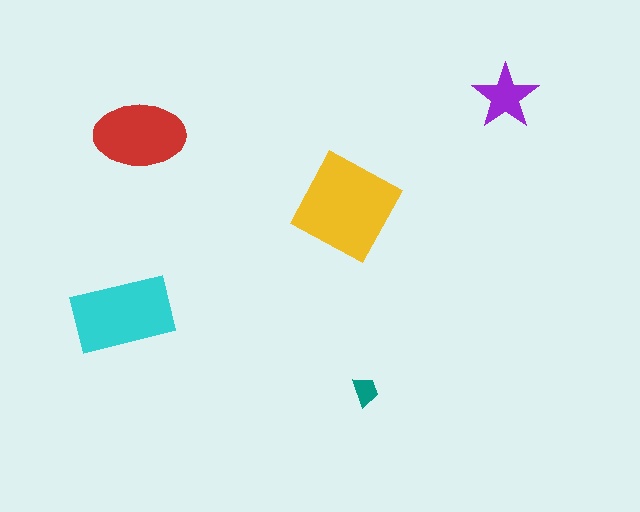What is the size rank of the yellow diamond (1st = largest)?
1st.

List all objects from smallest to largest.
The teal trapezoid, the purple star, the red ellipse, the cyan rectangle, the yellow diamond.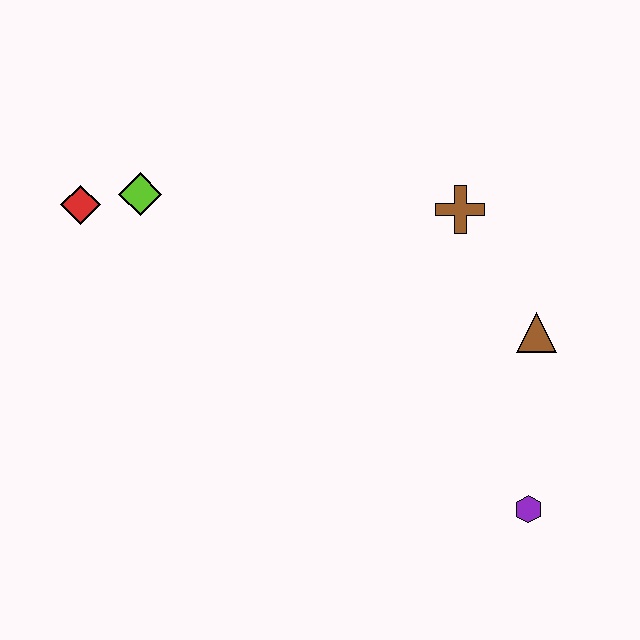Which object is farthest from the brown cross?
The red diamond is farthest from the brown cross.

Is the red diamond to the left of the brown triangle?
Yes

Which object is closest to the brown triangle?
The brown cross is closest to the brown triangle.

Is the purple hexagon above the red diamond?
No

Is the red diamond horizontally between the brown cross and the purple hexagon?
No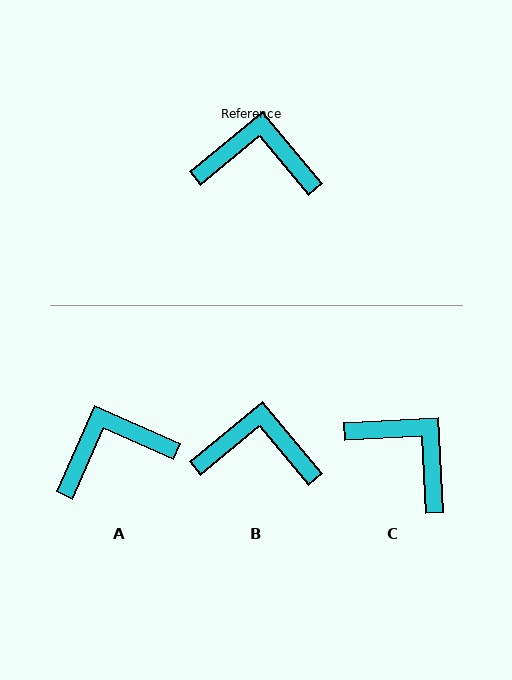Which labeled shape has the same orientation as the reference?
B.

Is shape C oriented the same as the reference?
No, it is off by about 37 degrees.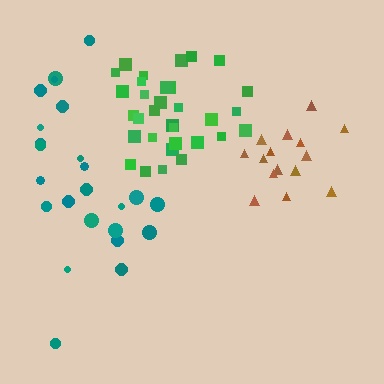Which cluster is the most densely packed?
Green.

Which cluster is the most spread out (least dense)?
Teal.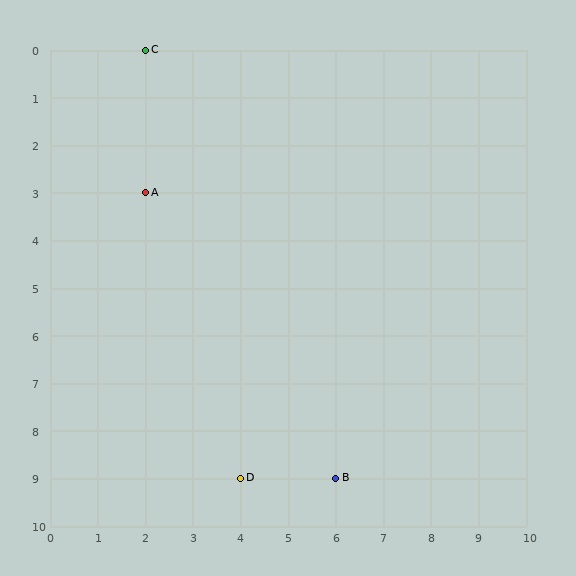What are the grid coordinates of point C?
Point C is at grid coordinates (2, 0).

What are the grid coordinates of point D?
Point D is at grid coordinates (4, 9).